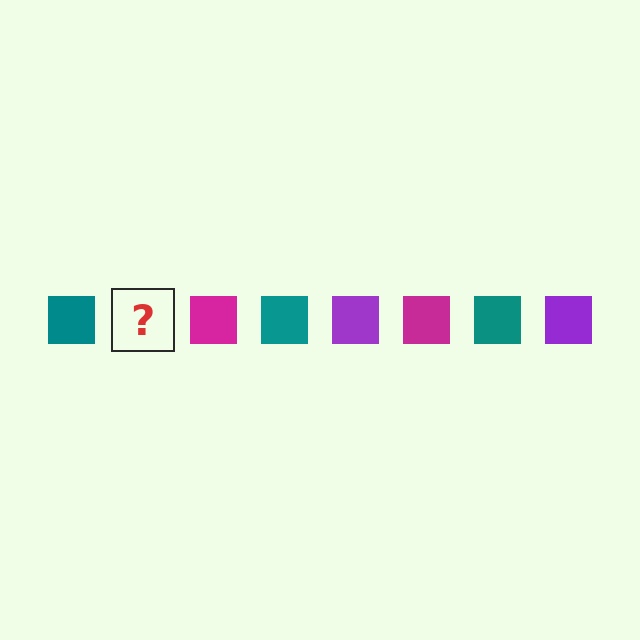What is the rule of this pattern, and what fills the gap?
The rule is that the pattern cycles through teal, purple, magenta squares. The gap should be filled with a purple square.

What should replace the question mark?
The question mark should be replaced with a purple square.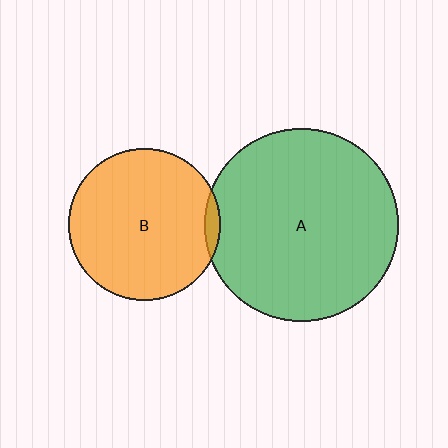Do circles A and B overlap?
Yes.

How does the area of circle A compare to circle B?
Approximately 1.6 times.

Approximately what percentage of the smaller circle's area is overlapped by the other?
Approximately 5%.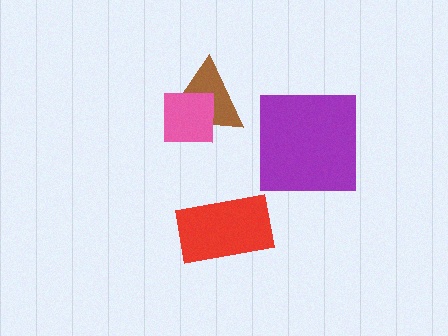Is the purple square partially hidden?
No, no other shape covers it.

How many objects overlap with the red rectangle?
0 objects overlap with the red rectangle.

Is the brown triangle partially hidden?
Yes, it is partially covered by another shape.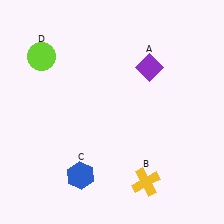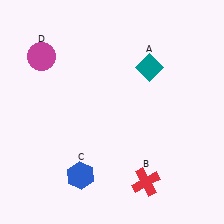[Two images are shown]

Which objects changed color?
A changed from purple to teal. B changed from yellow to red. D changed from lime to magenta.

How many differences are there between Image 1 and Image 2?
There are 3 differences between the two images.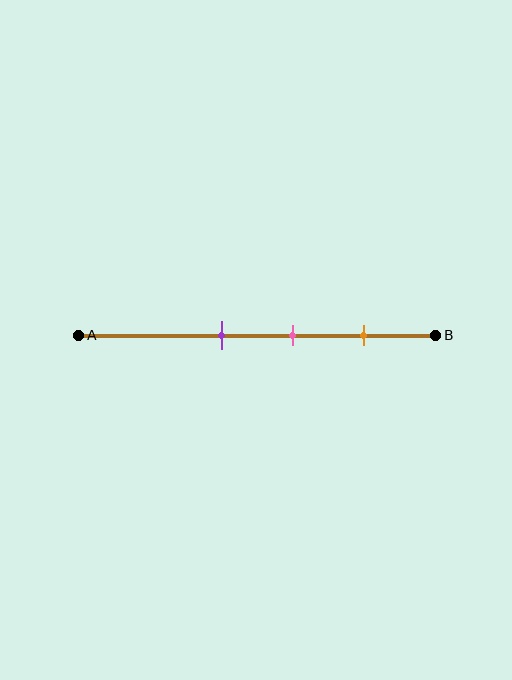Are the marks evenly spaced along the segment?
Yes, the marks are approximately evenly spaced.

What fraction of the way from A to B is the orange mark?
The orange mark is approximately 80% (0.8) of the way from A to B.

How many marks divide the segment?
There are 3 marks dividing the segment.